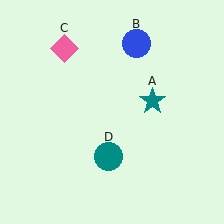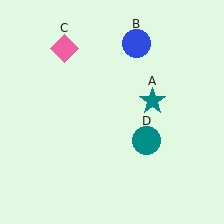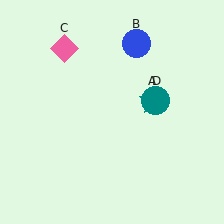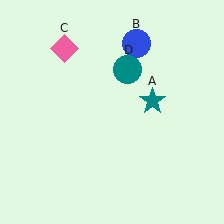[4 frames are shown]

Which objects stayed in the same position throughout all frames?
Teal star (object A) and blue circle (object B) and pink diamond (object C) remained stationary.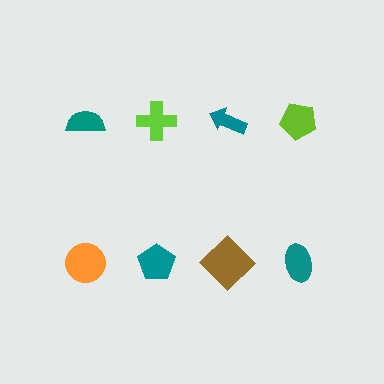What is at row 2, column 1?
An orange circle.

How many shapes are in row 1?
4 shapes.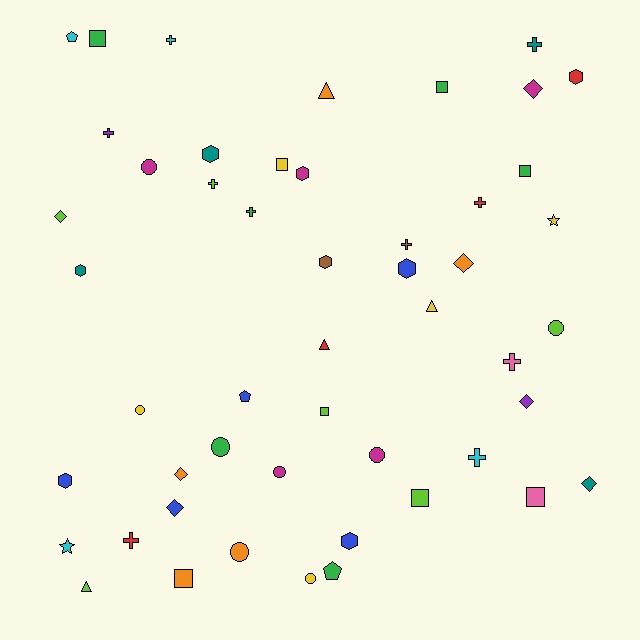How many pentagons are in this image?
There are 3 pentagons.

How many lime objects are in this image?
There are 6 lime objects.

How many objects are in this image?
There are 50 objects.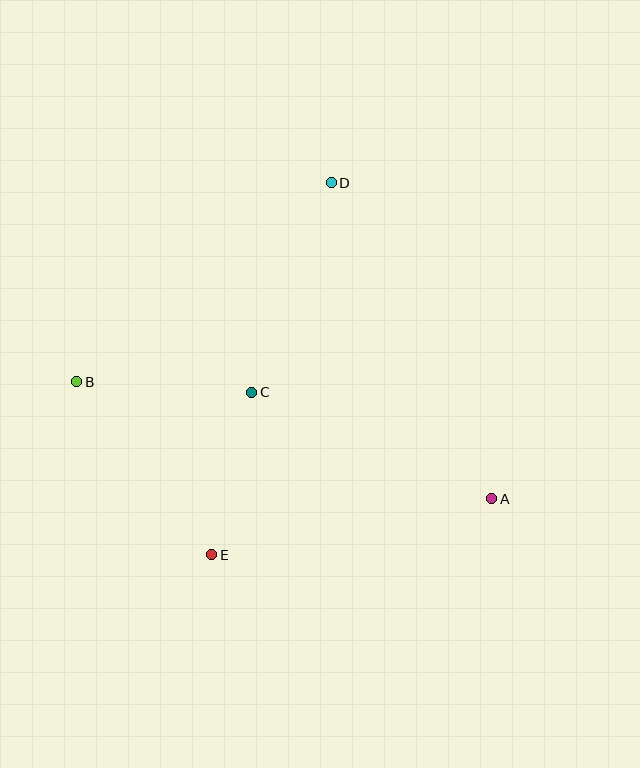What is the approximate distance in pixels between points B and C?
The distance between B and C is approximately 175 pixels.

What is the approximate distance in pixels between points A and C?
The distance between A and C is approximately 263 pixels.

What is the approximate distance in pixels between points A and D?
The distance between A and D is approximately 355 pixels.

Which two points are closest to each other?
Points C and E are closest to each other.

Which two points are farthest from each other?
Points A and B are farthest from each other.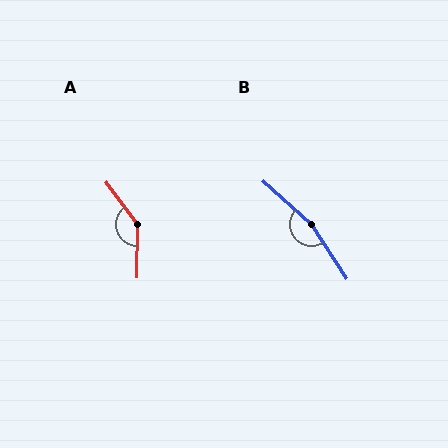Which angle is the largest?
B, at approximately 165 degrees.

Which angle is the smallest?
A, at approximately 143 degrees.